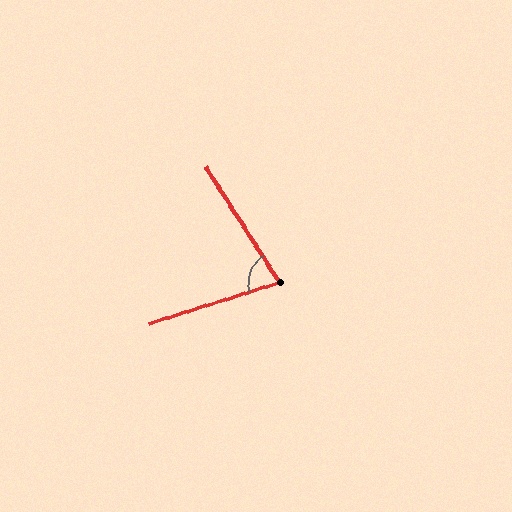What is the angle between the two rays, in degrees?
Approximately 75 degrees.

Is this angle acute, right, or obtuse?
It is acute.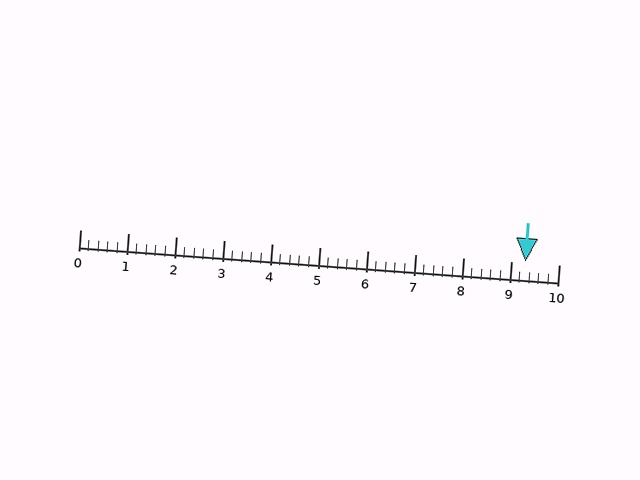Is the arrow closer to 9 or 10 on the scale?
The arrow is closer to 9.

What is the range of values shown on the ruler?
The ruler shows values from 0 to 10.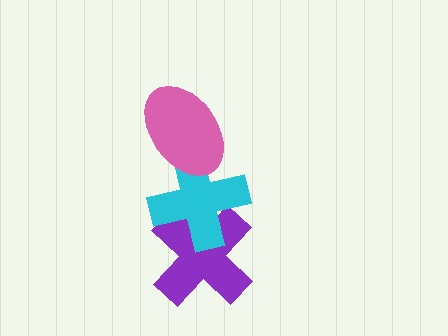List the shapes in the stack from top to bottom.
From top to bottom: the pink ellipse, the cyan cross, the purple cross.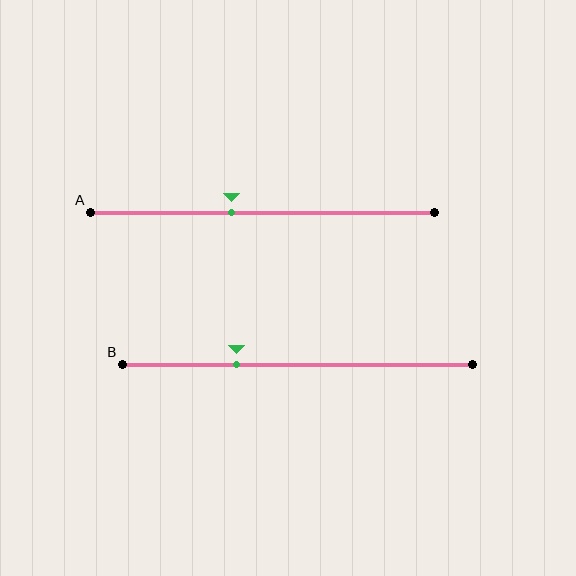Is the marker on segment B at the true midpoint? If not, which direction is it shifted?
No, the marker on segment B is shifted to the left by about 17% of the segment length.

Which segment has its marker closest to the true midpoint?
Segment A has its marker closest to the true midpoint.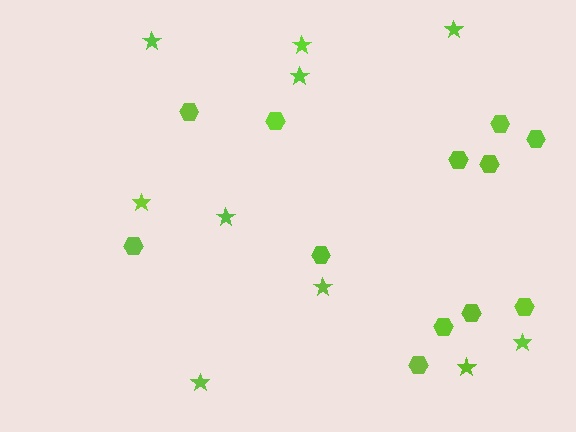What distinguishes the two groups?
There are 2 groups: one group of stars (10) and one group of hexagons (12).